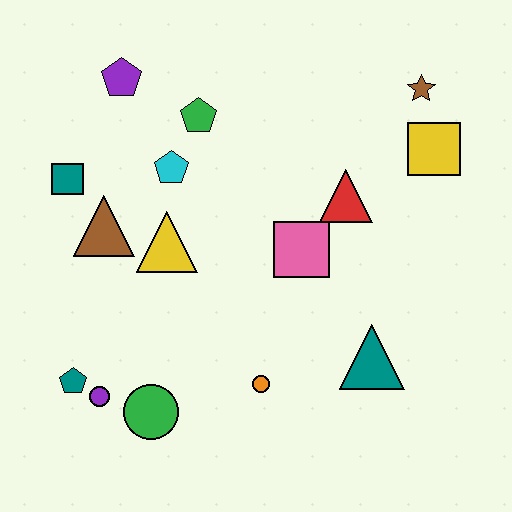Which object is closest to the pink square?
The red triangle is closest to the pink square.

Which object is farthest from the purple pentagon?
The teal triangle is farthest from the purple pentagon.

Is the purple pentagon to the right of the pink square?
No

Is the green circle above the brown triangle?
No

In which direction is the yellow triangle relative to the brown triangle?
The yellow triangle is to the right of the brown triangle.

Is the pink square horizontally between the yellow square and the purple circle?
Yes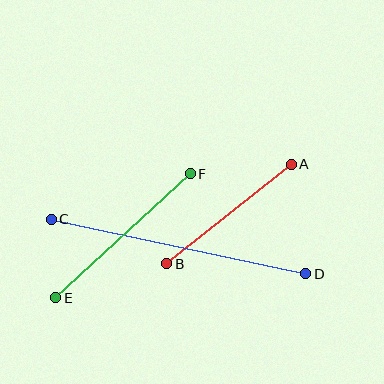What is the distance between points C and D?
The distance is approximately 261 pixels.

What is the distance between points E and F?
The distance is approximately 183 pixels.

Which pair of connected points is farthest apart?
Points C and D are farthest apart.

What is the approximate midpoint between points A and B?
The midpoint is at approximately (229, 214) pixels.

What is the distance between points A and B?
The distance is approximately 160 pixels.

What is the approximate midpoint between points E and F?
The midpoint is at approximately (123, 236) pixels.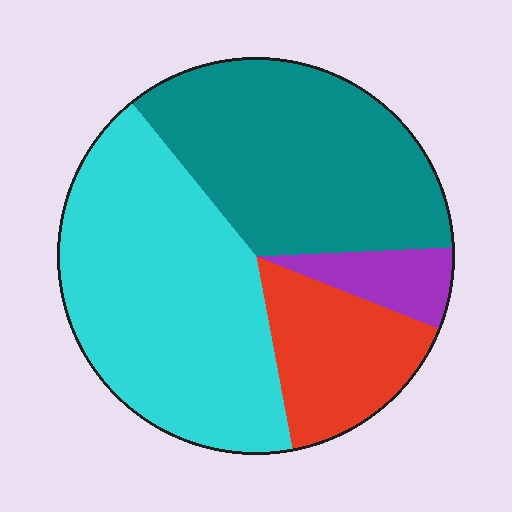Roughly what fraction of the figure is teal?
Teal takes up between a third and a half of the figure.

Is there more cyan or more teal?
Cyan.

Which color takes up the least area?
Purple, at roughly 5%.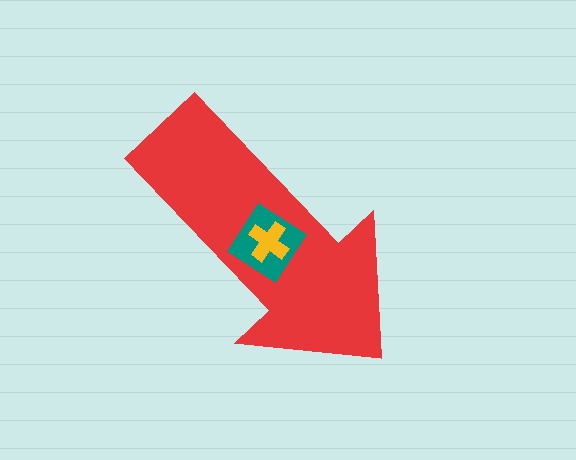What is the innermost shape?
The yellow cross.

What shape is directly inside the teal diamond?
The yellow cross.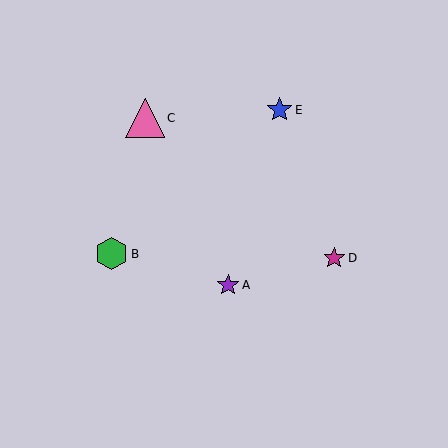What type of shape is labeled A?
Shape A is a purple star.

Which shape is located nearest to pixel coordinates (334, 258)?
The magenta star (labeled D) at (334, 258) is nearest to that location.